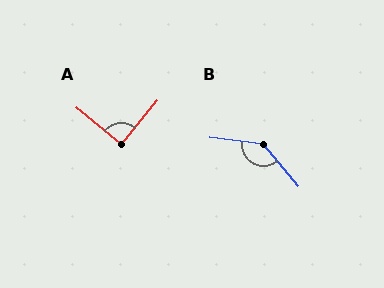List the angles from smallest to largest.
A (90°), B (136°).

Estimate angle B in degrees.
Approximately 136 degrees.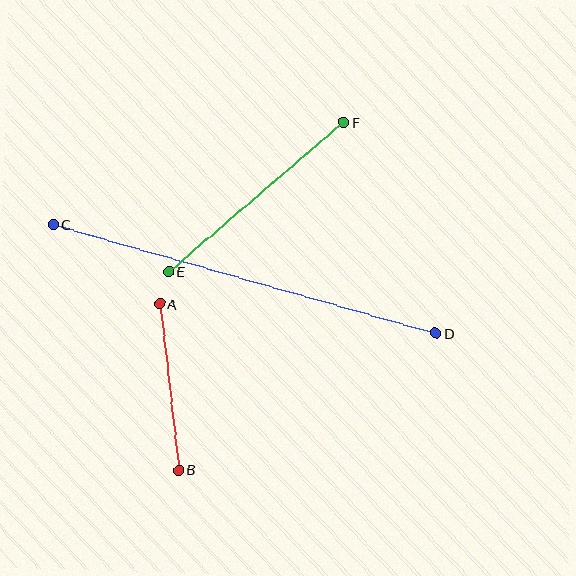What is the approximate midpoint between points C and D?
The midpoint is at approximately (244, 279) pixels.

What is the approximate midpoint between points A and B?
The midpoint is at approximately (169, 387) pixels.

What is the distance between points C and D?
The distance is approximately 397 pixels.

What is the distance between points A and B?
The distance is approximately 167 pixels.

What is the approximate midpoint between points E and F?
The midpoint is at approximately (256, 197) pixels.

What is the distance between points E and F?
The distance is approximately 230 pixels.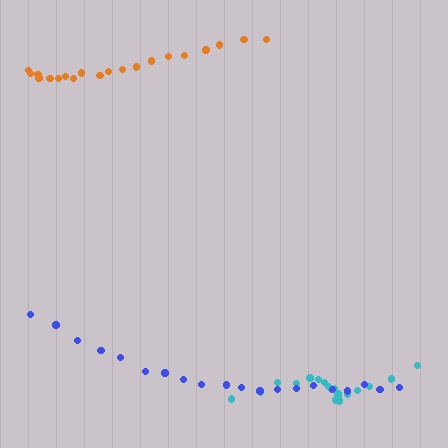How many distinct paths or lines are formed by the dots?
There are 3 distinct paths.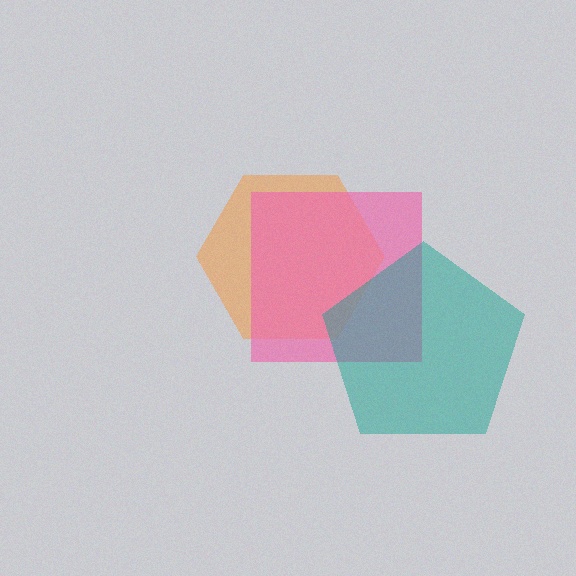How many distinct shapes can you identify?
There are 3 distinct shapes: an orange hexagon, a pink square, a teal pentagon.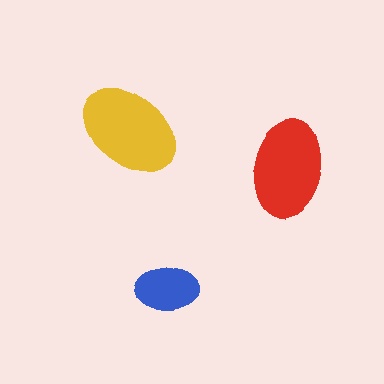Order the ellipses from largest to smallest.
the yellow one, the red one, the blue one.